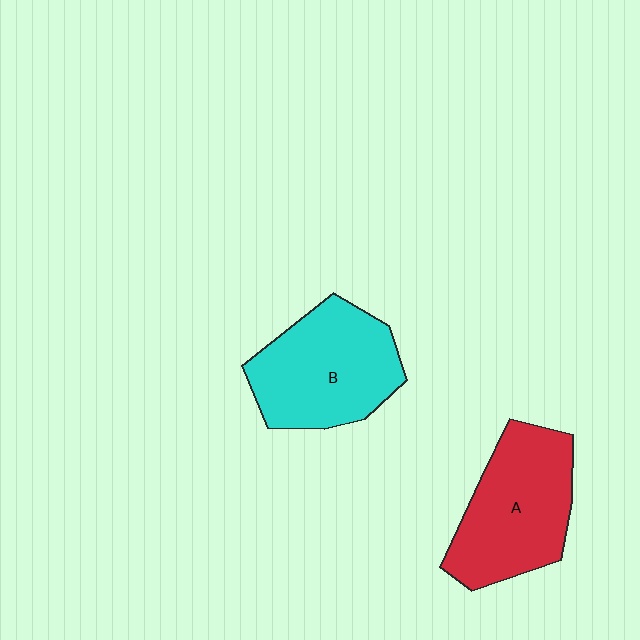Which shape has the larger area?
Shape B (cyan).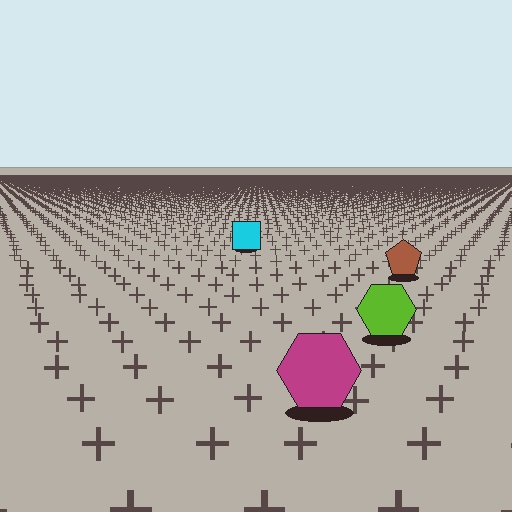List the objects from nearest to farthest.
From nearest to farthest: the magenta hexagon, the lime hexagon, the brown pentagon, the cyan square.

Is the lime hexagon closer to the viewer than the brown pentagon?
Yes. The lime hexagon is closer — you can tell from the texture gradient: the ground texture is coarser near it.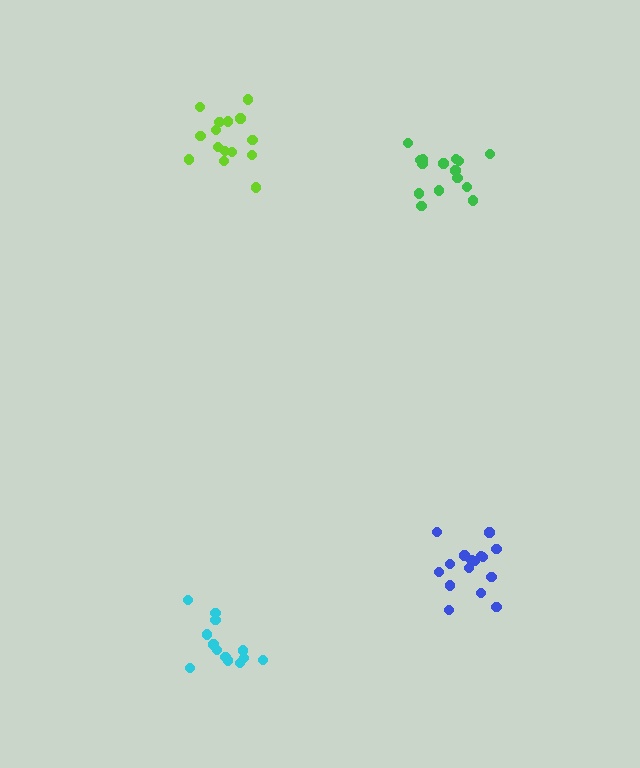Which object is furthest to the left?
The cyan cluster is leftmost.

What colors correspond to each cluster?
The clusters are colored: lime, blue, green, cyan.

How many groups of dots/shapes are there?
There are 4 groups.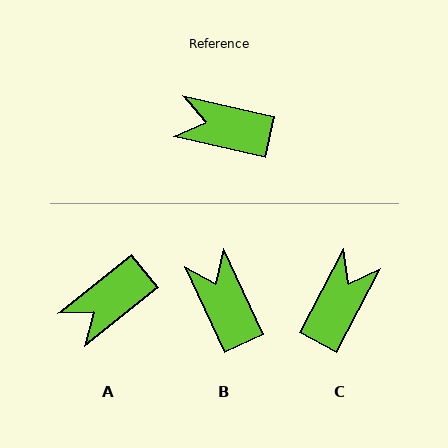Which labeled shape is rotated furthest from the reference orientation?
C, about 105 degrees away.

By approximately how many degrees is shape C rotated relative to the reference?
Approximately 105 degrees clockwise.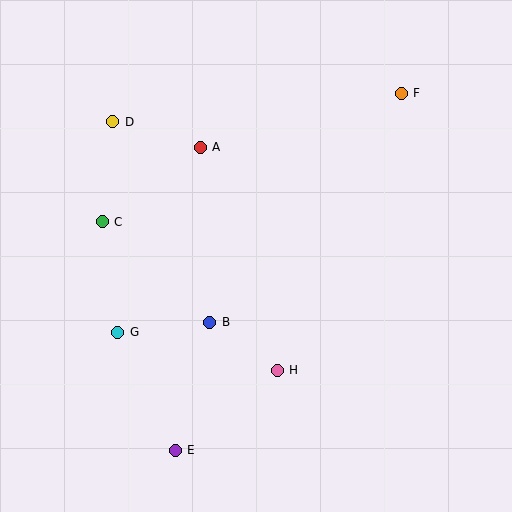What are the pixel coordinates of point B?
Point B is at (210, 322).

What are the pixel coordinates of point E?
Point E is at (175, 450).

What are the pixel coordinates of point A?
Point A is at (200, 147).